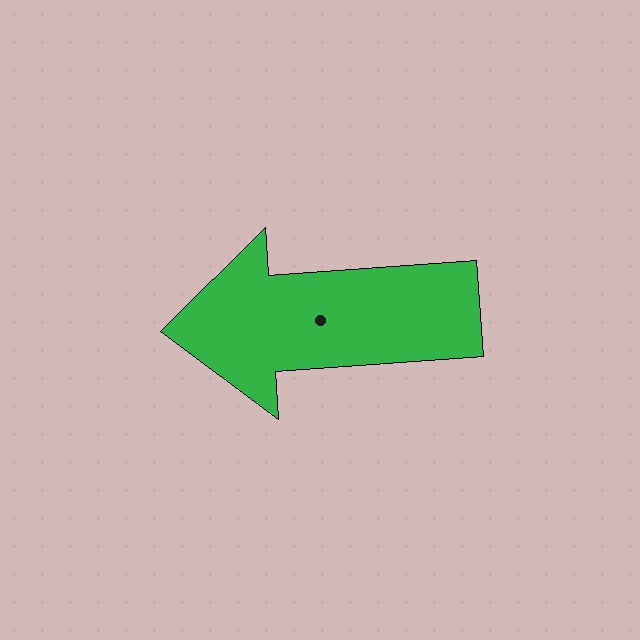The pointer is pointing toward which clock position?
Roughly 9 o'clock.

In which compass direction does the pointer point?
West.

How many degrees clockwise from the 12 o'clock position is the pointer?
Approximately 266 degrees.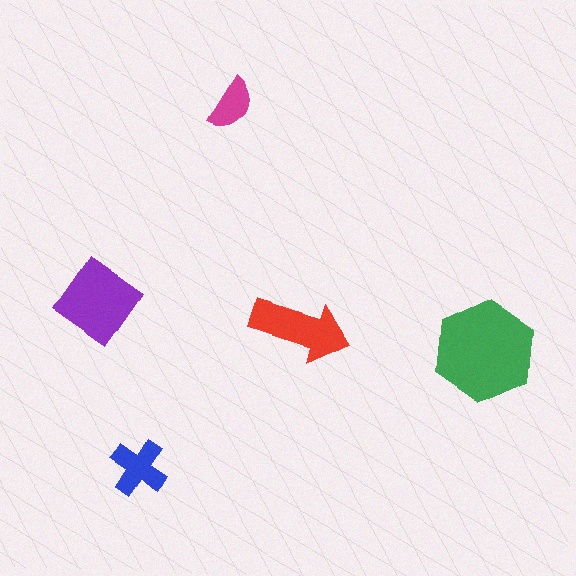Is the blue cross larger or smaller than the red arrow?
Smaller.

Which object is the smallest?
The magenta semicircle.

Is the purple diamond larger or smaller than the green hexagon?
Smaller.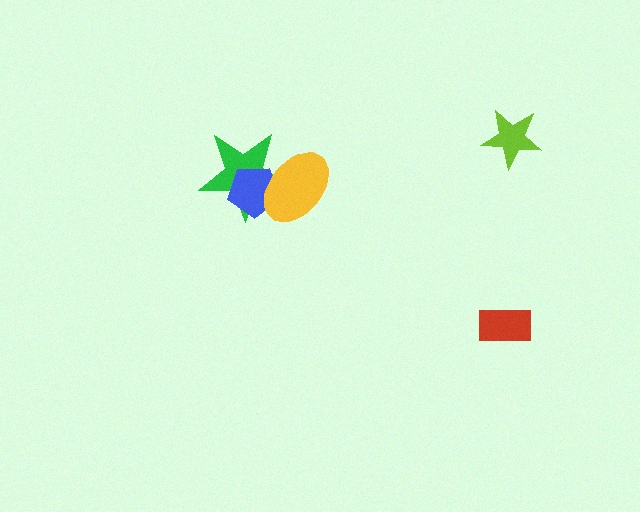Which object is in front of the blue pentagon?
The yellow ellipse is in front of the blue pentagon.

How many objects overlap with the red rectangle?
0 objects overlap with the red rectangle.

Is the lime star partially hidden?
No, no other shape covers it.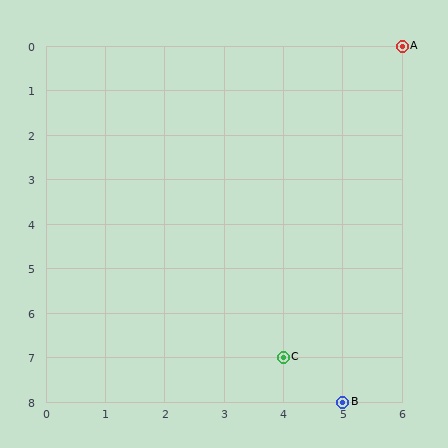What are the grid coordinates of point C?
Point C is at grid coordinates (4, 7).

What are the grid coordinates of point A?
Point A is at grid coordinates (6, 0).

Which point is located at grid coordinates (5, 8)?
Point B is at (5, 8).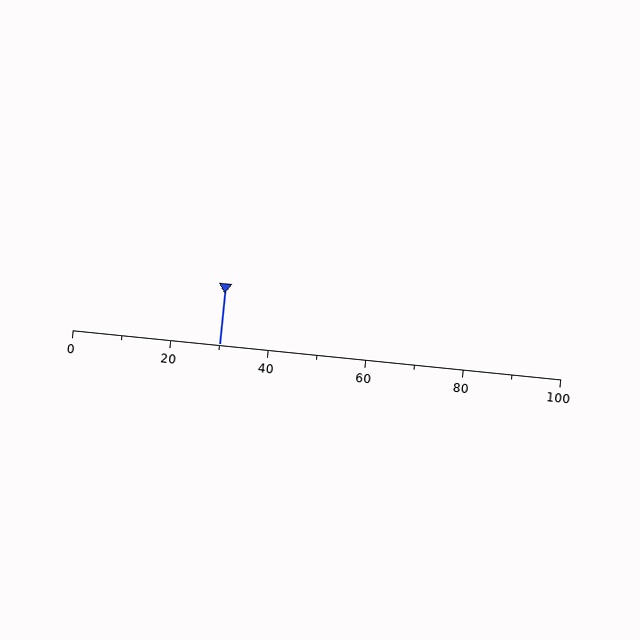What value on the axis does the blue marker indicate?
The marker indicates approximately 30.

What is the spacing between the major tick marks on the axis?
The major ticks are spaced 20 apart.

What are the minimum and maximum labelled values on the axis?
The axis runs from 0 to 100.